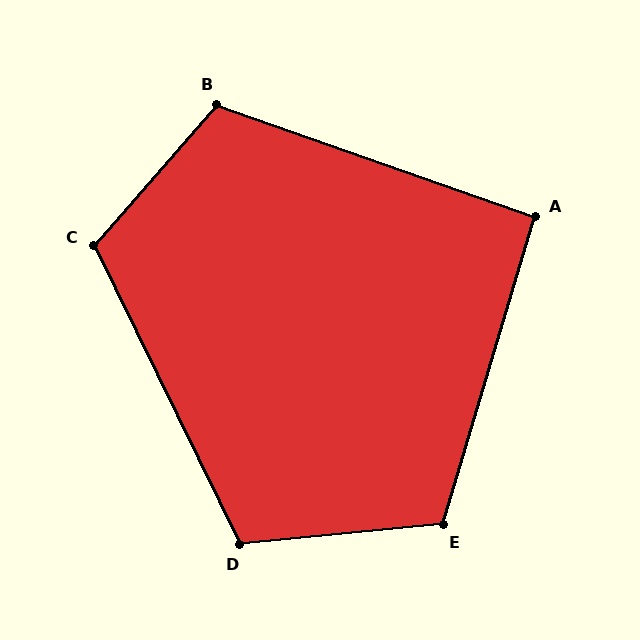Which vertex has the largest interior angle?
C, at approximately 113 degrees.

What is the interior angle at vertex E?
Approximately 112 degrees (obtuse).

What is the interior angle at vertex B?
Approximately 112 degrees (obtuse).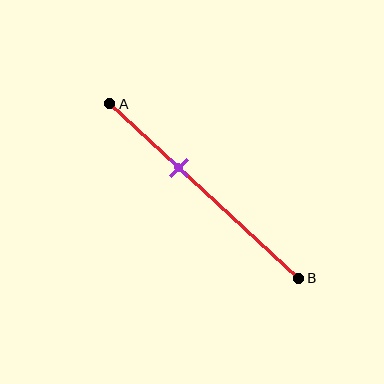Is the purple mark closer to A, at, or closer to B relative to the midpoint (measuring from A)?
The purple mark is closer to point A than the midpoint of segment AB.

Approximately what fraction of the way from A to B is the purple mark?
The purple mark is approximately 35% of the way from A to B.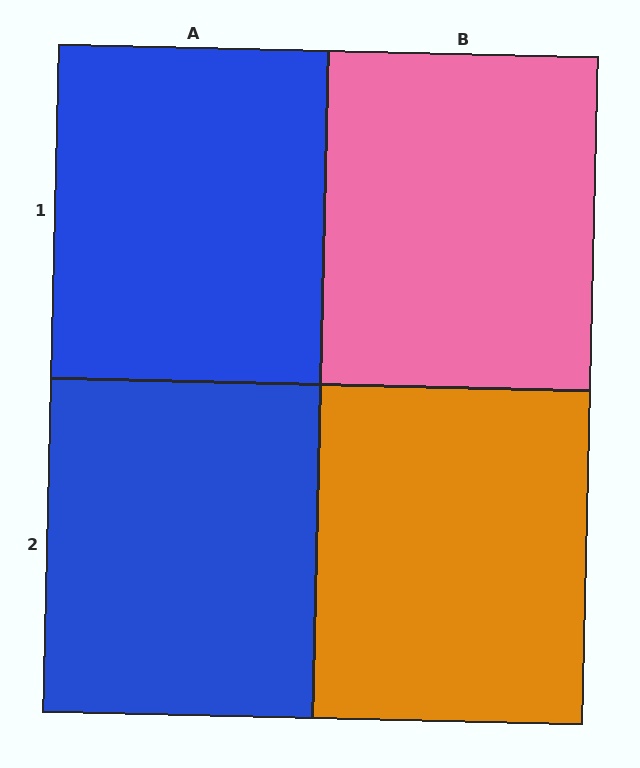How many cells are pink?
1 cell is pink.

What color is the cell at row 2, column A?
Blue.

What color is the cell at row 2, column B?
Orange.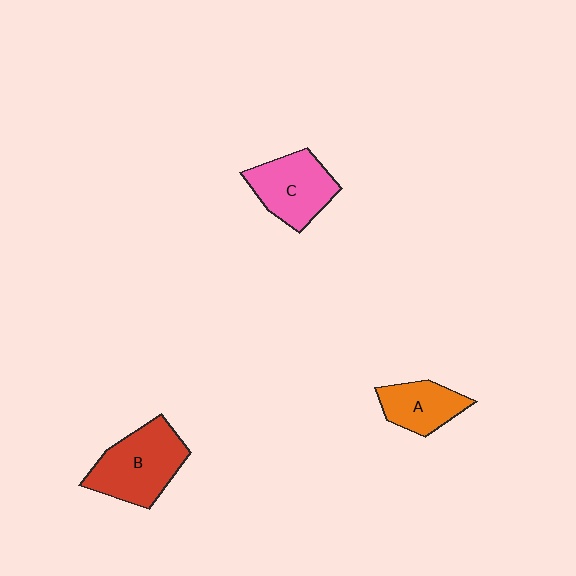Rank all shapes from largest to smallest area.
From largest to smallest: B (red), C (pink), A (orange).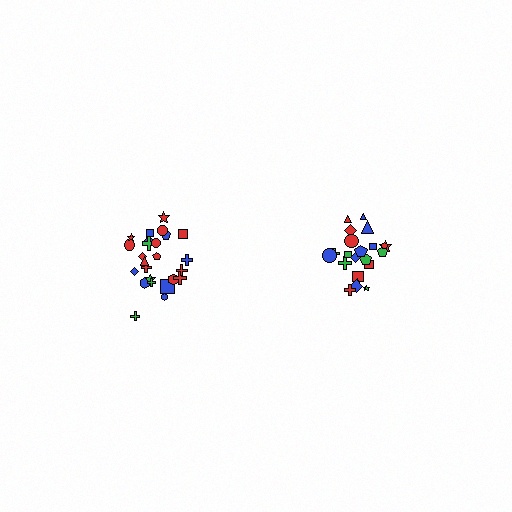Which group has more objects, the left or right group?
The left group.